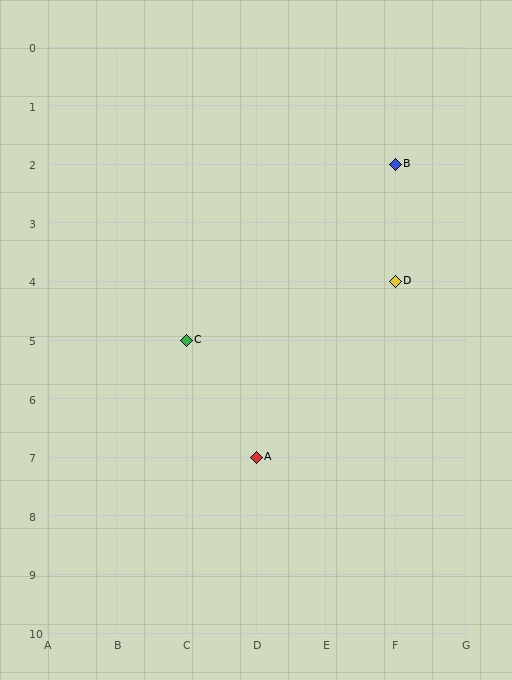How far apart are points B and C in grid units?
Points B and C are 3 columns and 3 rows apart (about 4.2 grid units diagonally).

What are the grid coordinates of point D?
Point D is at grid coordinates (F, 4).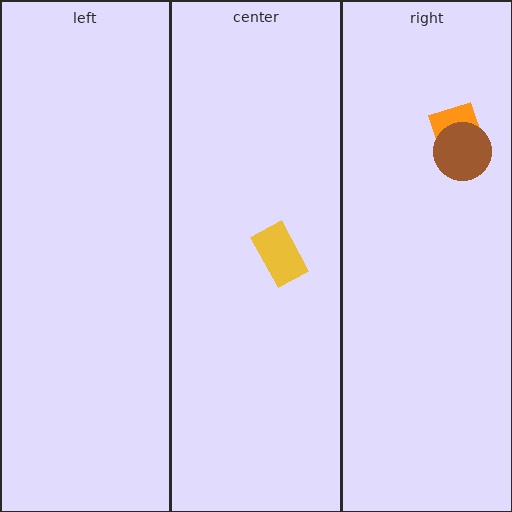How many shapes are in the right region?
2.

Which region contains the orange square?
The right region.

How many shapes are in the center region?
1.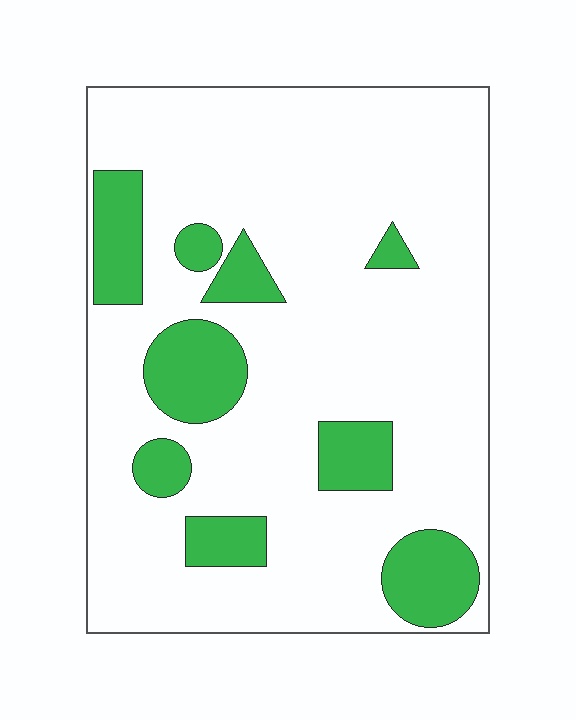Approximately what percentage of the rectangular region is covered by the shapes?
Approximately 20%.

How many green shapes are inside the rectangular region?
9.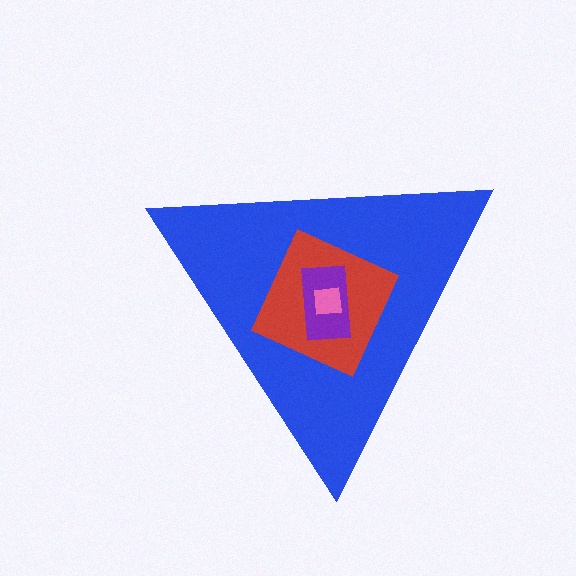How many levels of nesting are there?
4.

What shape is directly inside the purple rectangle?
The pink square.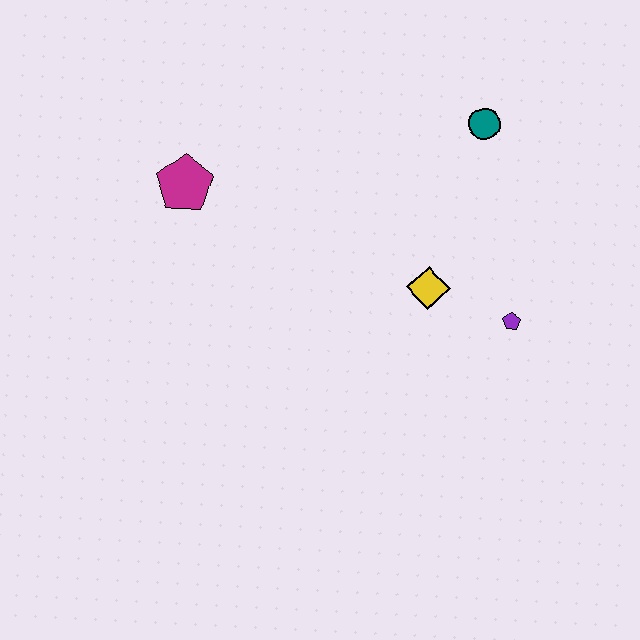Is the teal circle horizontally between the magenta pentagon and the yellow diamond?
No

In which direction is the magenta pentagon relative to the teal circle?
The magenta pentagon is to the left of the teal circle.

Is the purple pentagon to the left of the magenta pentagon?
No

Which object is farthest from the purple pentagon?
The magenta pentagon is farthest from the purple pentagon.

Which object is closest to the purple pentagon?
The yellow diamond is closest to the purple pentagon.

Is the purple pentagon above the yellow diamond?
No